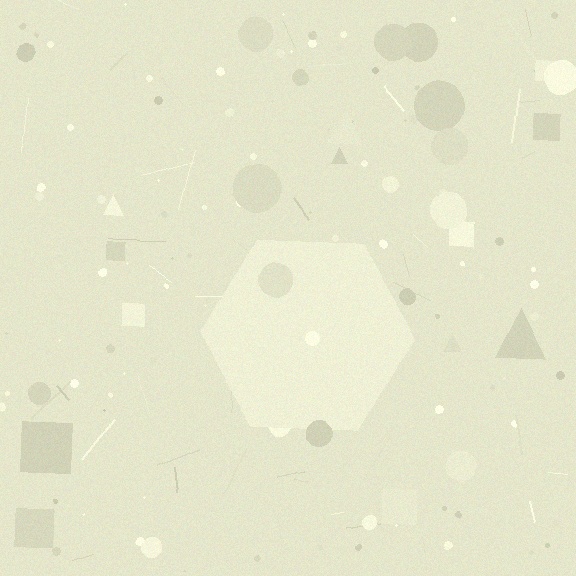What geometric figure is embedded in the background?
A hexagon is embedded in the background.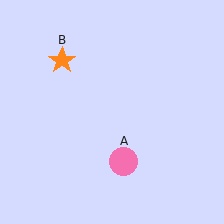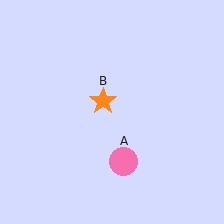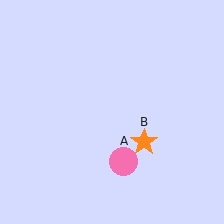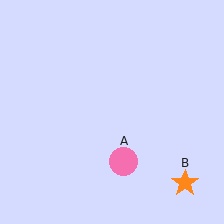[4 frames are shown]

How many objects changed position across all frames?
1 object changed position: orange star (object B).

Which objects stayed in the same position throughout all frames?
Pink circle (object A) remained stationary.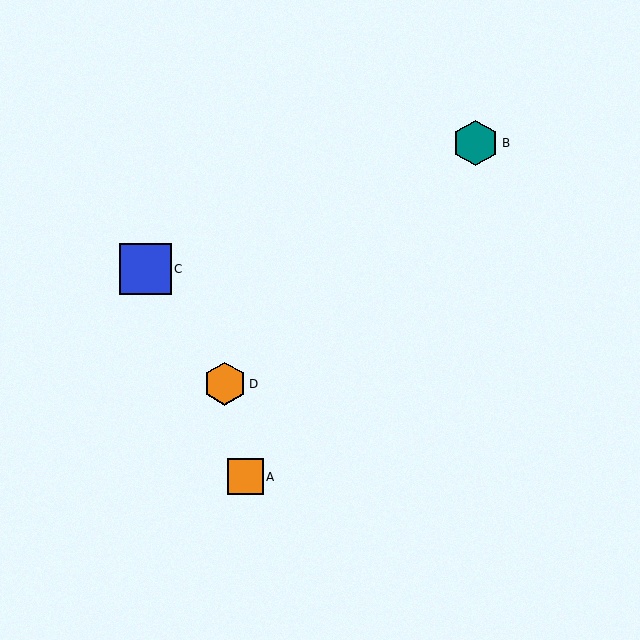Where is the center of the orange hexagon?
The center of the orange hexagon is at (225, 384).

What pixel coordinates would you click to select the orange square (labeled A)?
Click at (245, 477) to select the orange square A.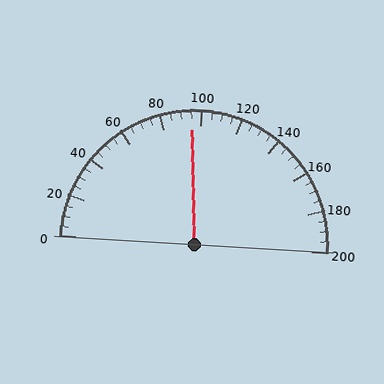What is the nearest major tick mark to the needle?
The nearest major tick mark is 100.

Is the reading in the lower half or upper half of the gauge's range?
The reading is in the lower half of the range (0 to 200).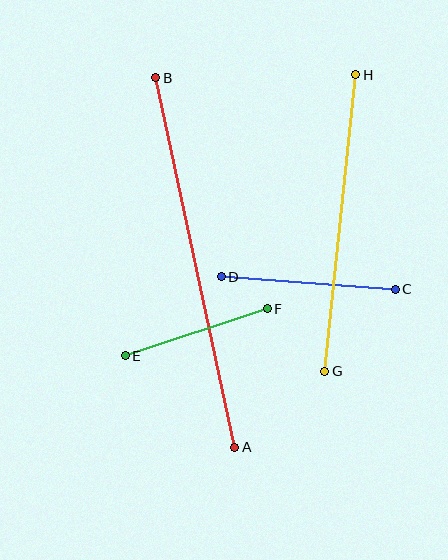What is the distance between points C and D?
The distance is approximately 174 pixels.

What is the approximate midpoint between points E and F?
The midpoint is at approximately (196, 332) pixels.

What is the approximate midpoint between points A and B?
The midpoint is at approximately (195, 262) pixels.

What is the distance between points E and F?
The distance is approximately 150 pixels.